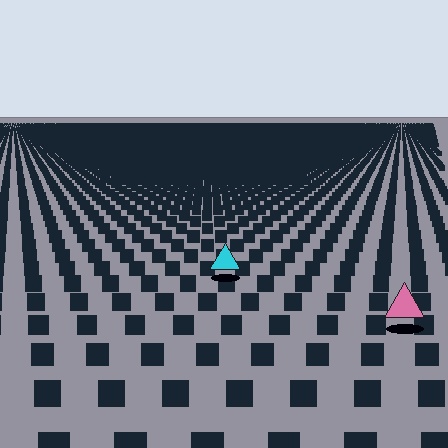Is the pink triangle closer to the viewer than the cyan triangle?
Yes. The pink triangle is closer — you can tell from the texture gradient: the ground texture is coarser near it.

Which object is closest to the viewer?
The pink triangle is closest. The texture marks near it are larger and more spread out.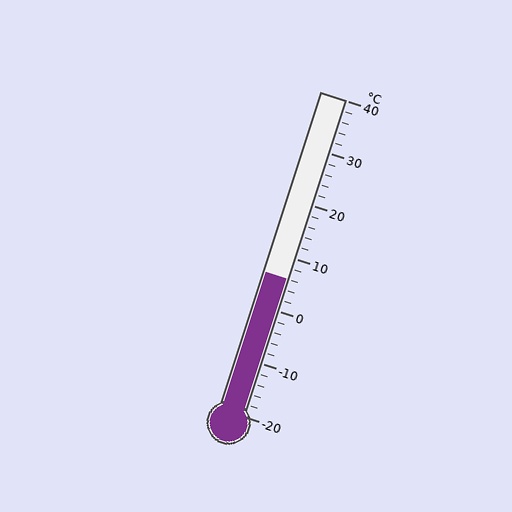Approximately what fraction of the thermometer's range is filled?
The thermometer is filled to approximately 45% of its range.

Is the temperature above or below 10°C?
The temperature is below 10°C.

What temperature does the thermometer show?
The thermometer shows approximately 6°C.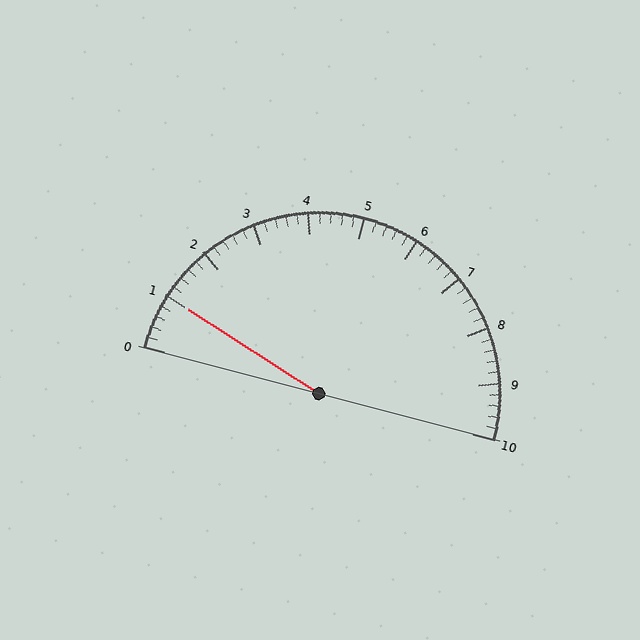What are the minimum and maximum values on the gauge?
The gauge ranges from 0 to 10.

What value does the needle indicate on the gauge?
The needle indicates approximately 1.0.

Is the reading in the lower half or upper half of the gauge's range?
The reading is in the lower half of the range (0 to 10).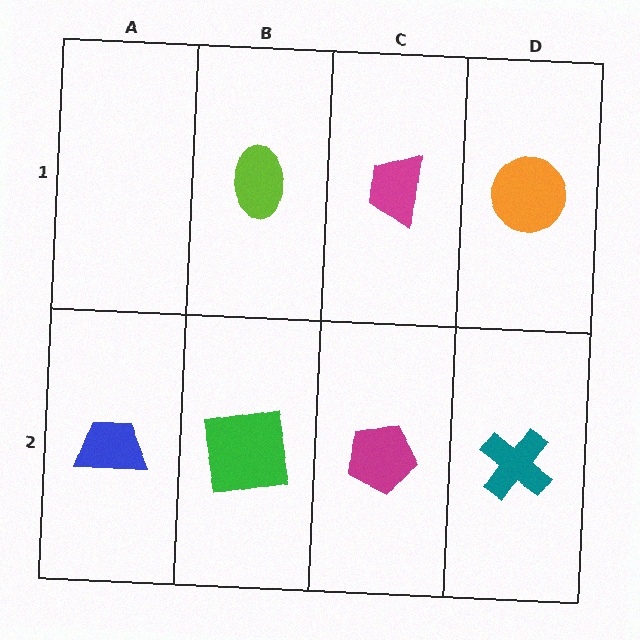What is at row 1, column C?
A magenta trapezoid.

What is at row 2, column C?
A magenta pentagon.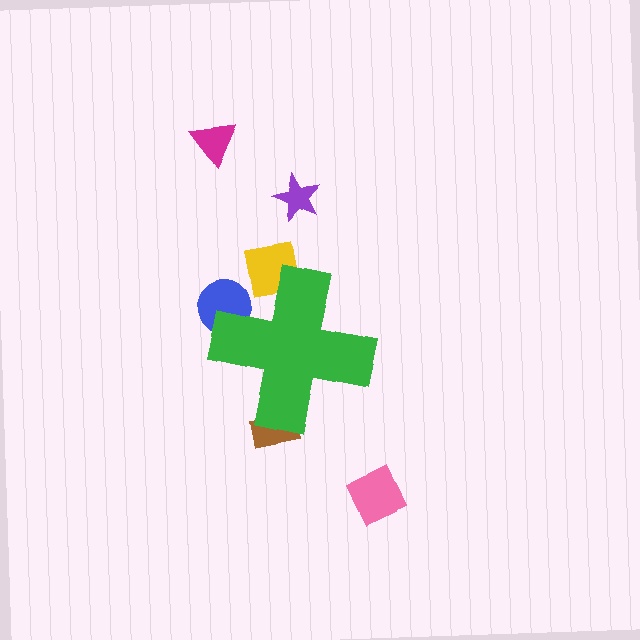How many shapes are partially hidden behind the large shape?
3 shapes are partially hidden.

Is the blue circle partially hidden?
Yes, the blue circle is partially hidden behind the green cross.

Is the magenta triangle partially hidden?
No, the magenta triangle is fully visible.